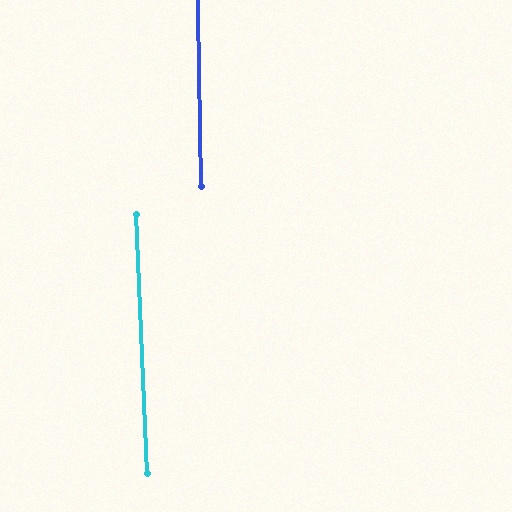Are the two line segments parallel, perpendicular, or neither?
Parallel — their directions differ by only 1.1°.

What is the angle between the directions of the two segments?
Approximately 1 degree.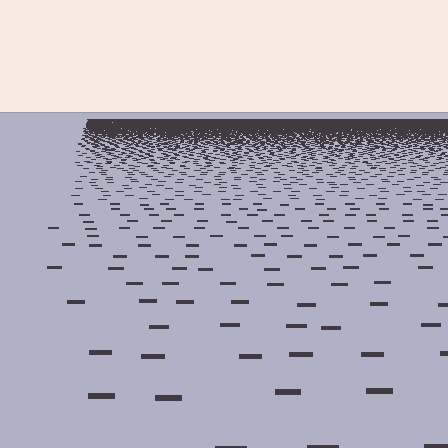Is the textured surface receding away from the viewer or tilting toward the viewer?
The surface is receding away from the viewer. Texture elements get smaller and denser toward the top.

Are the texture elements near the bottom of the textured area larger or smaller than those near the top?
Larger. Near the bottom, elements are closer to the viewer and appear at a bigger on-screen size.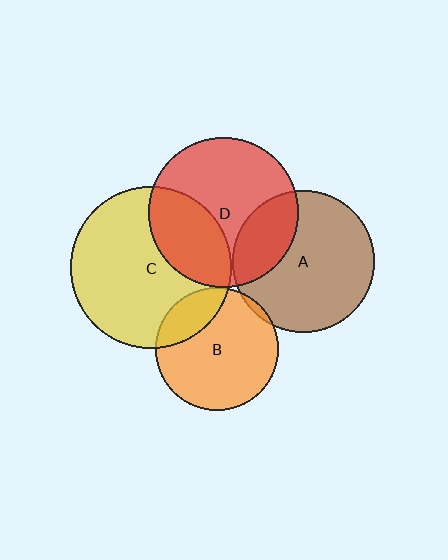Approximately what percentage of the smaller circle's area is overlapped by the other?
Approximately 30%.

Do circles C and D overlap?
Yes.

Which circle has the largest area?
Circle C (yellow).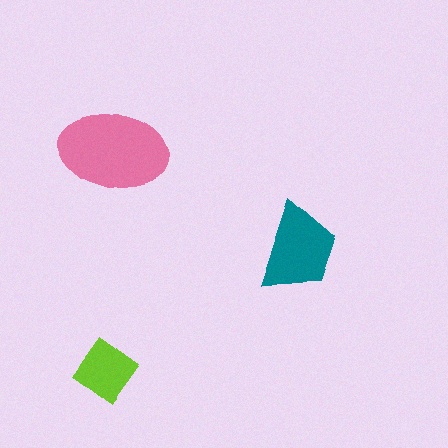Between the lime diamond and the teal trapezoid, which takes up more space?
The teal trapezoid.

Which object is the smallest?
The lime diamond.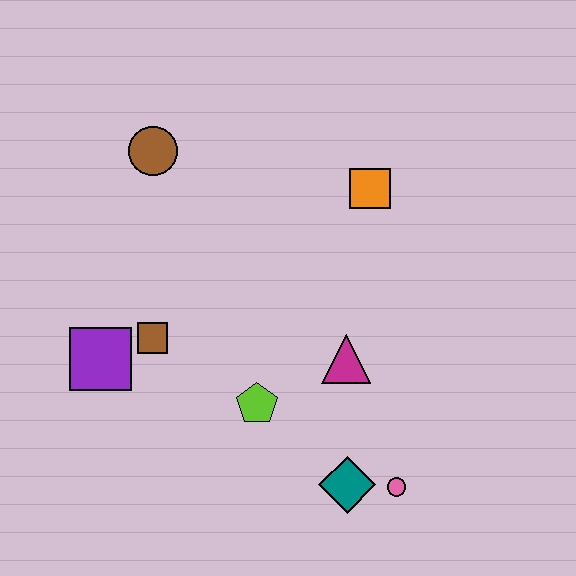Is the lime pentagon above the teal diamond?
Yes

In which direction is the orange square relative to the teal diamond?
The orange square is above the teal diamond.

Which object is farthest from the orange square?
The purple square is farthest from the orange square.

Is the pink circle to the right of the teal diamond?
Yes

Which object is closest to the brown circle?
The brown square is closest to the brown circle.